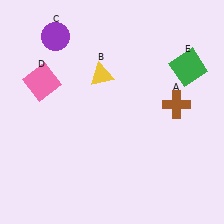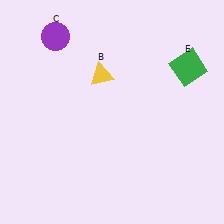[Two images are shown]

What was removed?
The pink square (D), the brown cross (A) were removed in Image 2.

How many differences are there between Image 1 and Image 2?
There are 2 differences between the two images.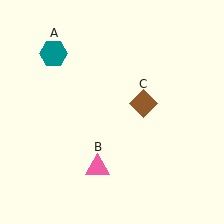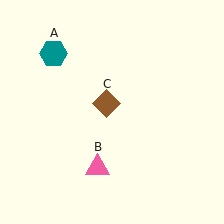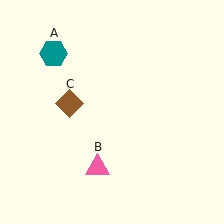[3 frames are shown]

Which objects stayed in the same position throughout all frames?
Teal hexagon (object A) and pink triangle (object B) remained stationary.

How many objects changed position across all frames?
1 object changed position: brown diamond (object C).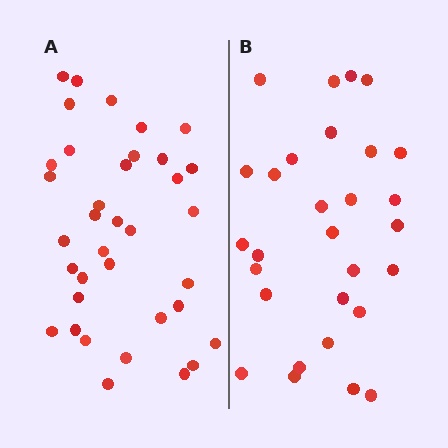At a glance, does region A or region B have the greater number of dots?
Region A (the left region) has more dots.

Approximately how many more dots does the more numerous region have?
Region A has roughly 8 or so more dots than region B.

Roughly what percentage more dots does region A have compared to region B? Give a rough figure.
About 25% more.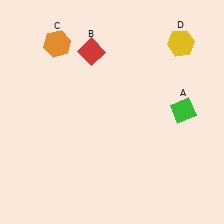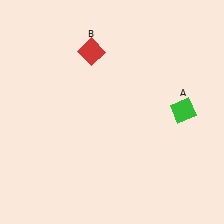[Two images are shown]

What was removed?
The orange hexagon (C), the yellow hexagon (D) were removed in Image 2.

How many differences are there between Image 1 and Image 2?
There are 2 differences between the two images.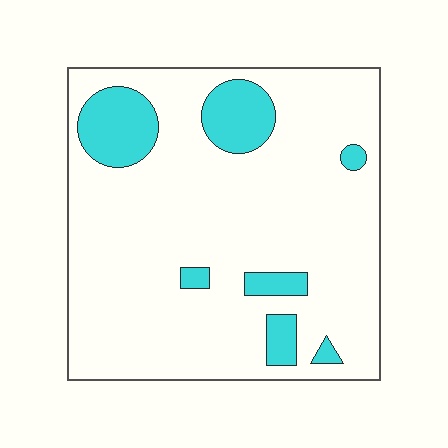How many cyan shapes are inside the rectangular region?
7.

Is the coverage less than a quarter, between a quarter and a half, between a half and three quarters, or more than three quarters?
Less than a quarter.